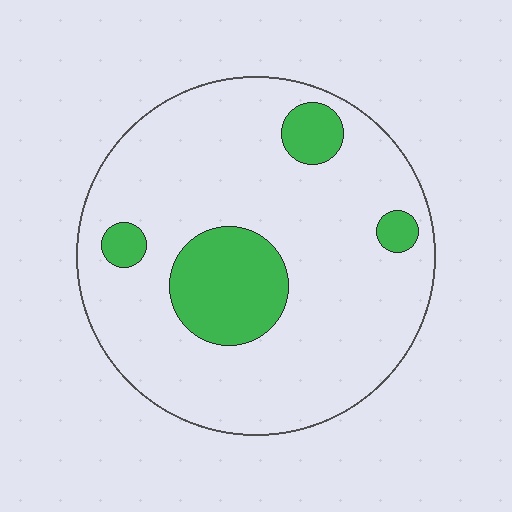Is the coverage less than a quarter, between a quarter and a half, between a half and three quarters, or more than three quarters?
Less than a quarter.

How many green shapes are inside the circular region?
4.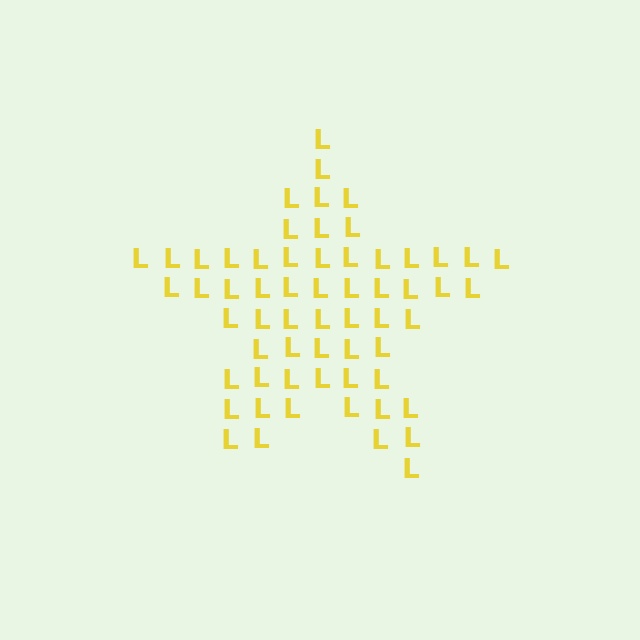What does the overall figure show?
The overall figure shows a star.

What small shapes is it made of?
It is made of small letter L's.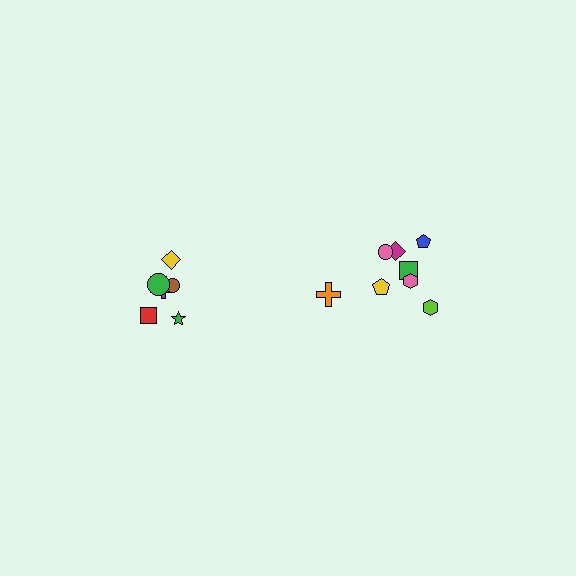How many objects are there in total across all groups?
There are 14 objects.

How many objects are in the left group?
There are 6 objects.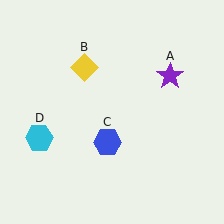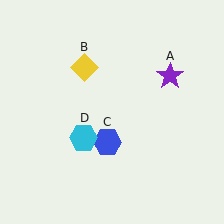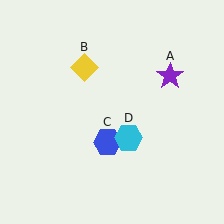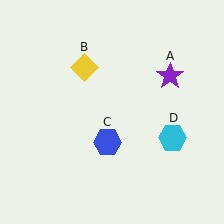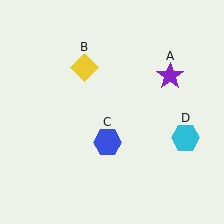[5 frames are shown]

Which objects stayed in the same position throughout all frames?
Purple star (object A) and yellow diamond (object B) and blue hexagon (object C) remained stationary.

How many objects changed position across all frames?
1 object changed position: cyan hexagon (object D).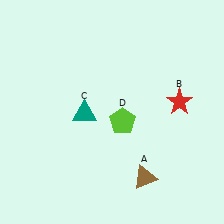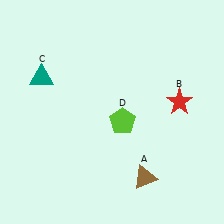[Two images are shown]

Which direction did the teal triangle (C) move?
The teal triangle (C) moved left.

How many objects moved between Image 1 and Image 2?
1 object moved between the two images.